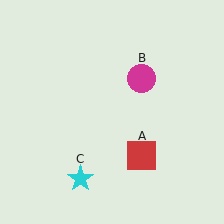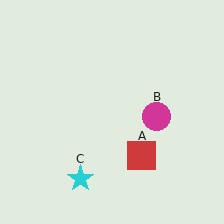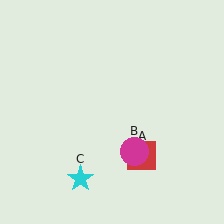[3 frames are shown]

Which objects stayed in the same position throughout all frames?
Red square (object A) and cyan star (object C) remained stationary.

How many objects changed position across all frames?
1 object changed position: magenta circle (object B).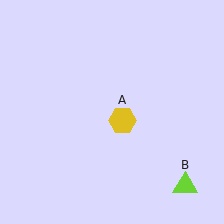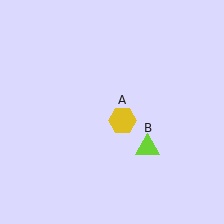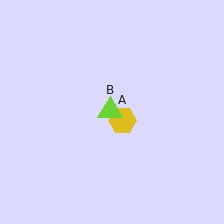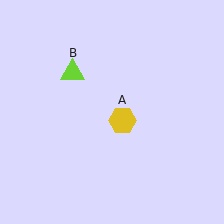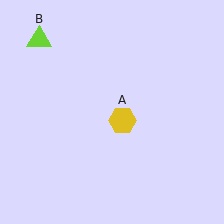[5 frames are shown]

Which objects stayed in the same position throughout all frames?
Yellow hexagon (object A) remained stationary.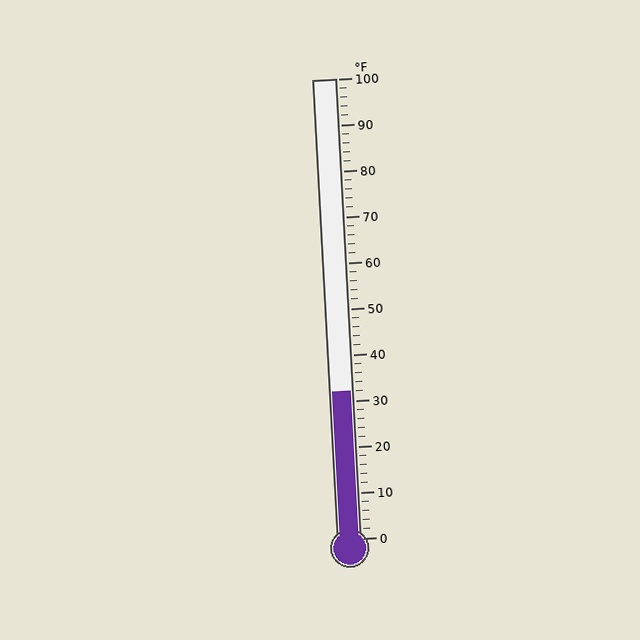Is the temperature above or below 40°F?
The temperature is below 40°F.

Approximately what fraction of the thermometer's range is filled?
The thermometer is filled to approximately 30% of its range.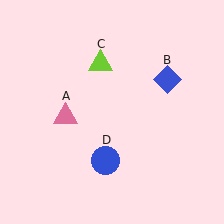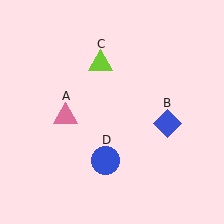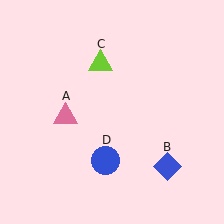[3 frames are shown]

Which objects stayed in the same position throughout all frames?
Pink triangle (object A) and lime triangle (object C) and blue circle (object D) remained stationary.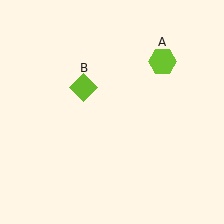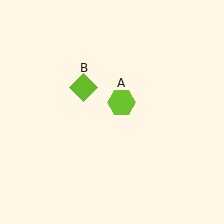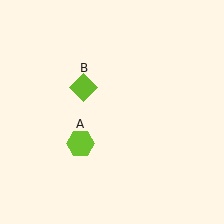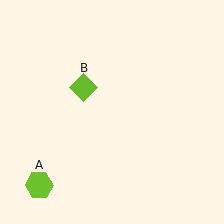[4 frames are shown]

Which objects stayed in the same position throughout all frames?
Lime diamond (object B) remained stationary.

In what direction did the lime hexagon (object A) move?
The lime hexagon (object A) moved down and to the left.